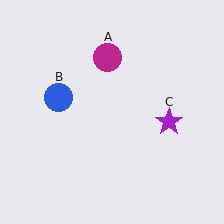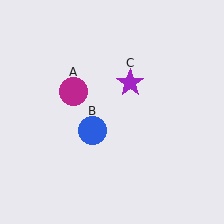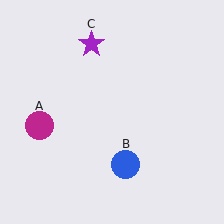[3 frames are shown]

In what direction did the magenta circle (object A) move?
The magenta circle (object A) moved down and to the left.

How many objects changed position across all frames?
3 objects changed position: magenta circle (object A), blue circle (object B), purple star (object C).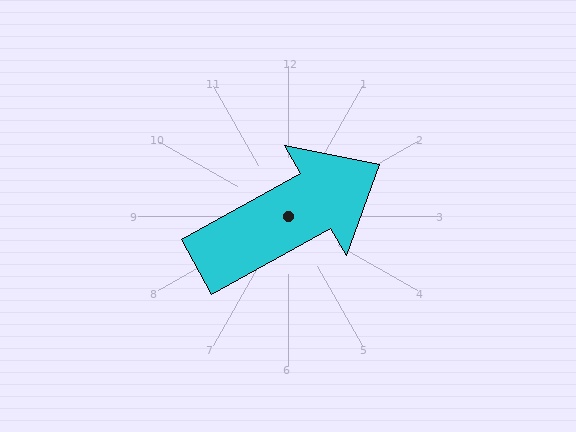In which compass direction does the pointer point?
Northeast.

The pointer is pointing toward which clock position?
Roughly 2 o'clock.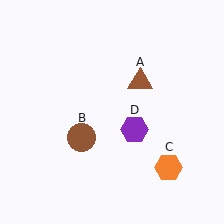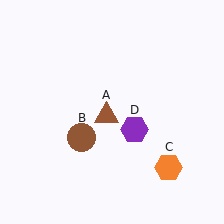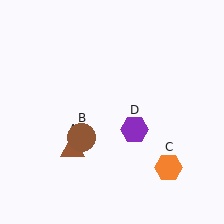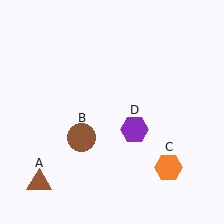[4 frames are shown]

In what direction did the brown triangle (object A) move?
The brown triangle (object A) moved down and to the left.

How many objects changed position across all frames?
1 object changed position: brown triangle (object A).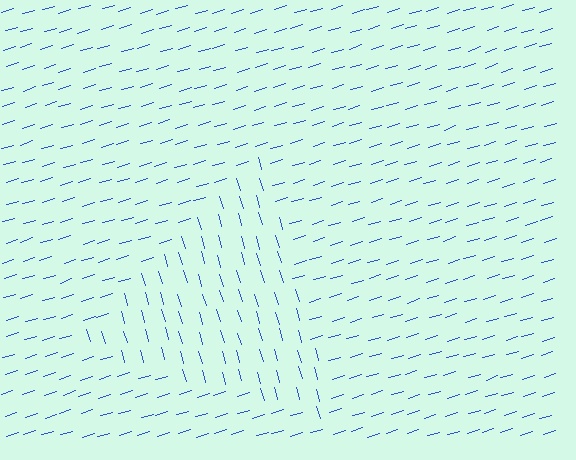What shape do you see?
I see a triangle.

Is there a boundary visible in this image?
Yes, there is a texture boundary formed by a change in line orientation.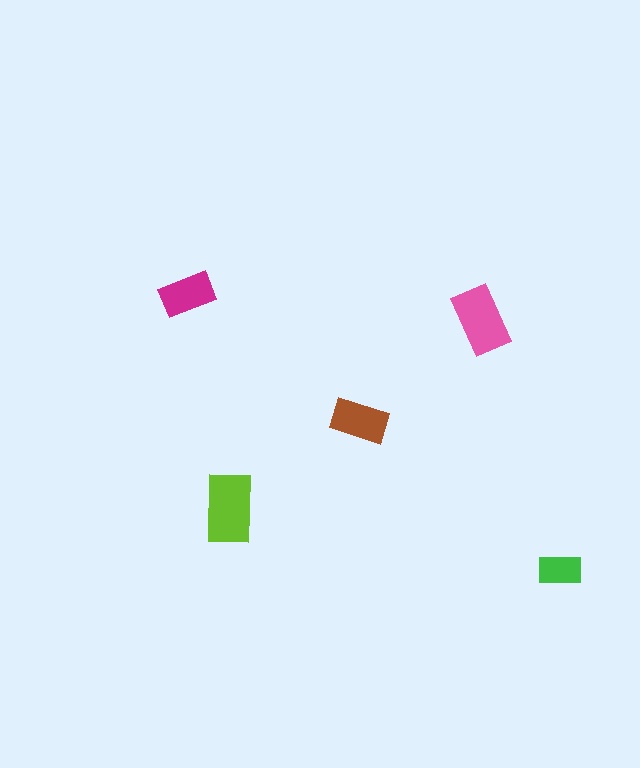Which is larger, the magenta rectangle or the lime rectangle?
The lime one.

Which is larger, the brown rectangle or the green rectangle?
The brown one.